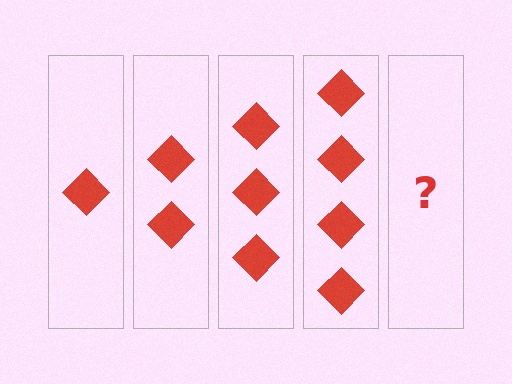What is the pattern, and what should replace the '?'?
The pattern is that each step adds one more diamond. The '?' should be 5 diamonds.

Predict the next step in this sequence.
The next step is 5 diamonds.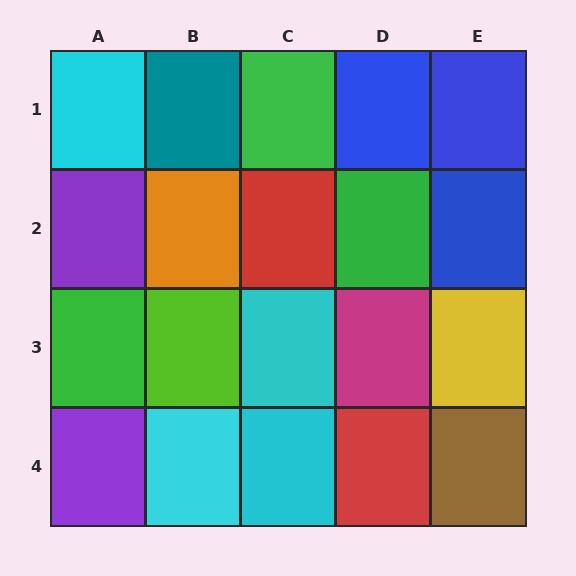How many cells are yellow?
1 cell is yellow.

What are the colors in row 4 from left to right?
Purple, cyan, cyan, red, brown.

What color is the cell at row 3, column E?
Yellow.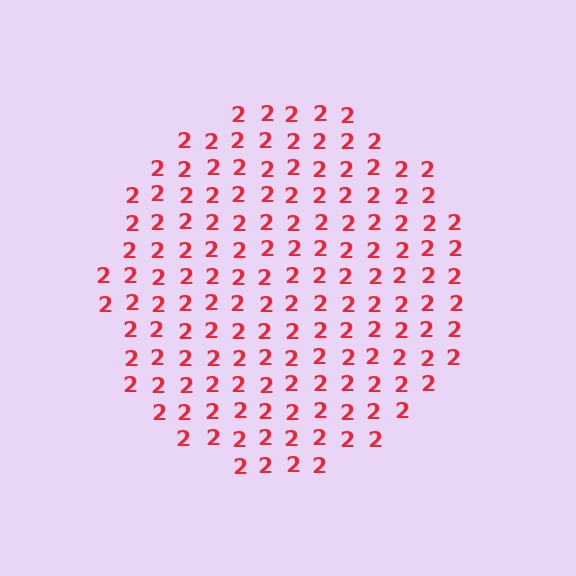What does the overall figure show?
The overall figure shows a circle.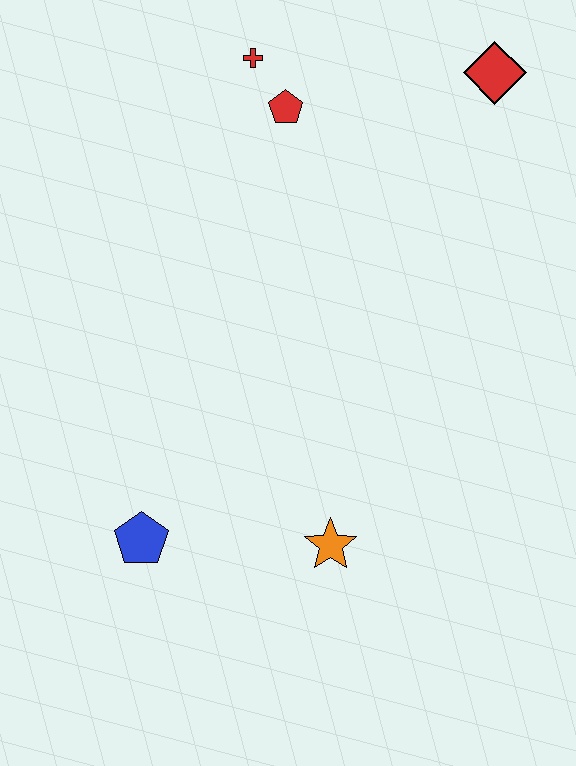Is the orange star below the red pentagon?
Yes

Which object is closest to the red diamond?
The red pentagon is closest to the red diamond.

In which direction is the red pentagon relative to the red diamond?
The red pentagon is to the left of the red diamond.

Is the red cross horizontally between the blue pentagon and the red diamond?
Yes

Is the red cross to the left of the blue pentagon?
No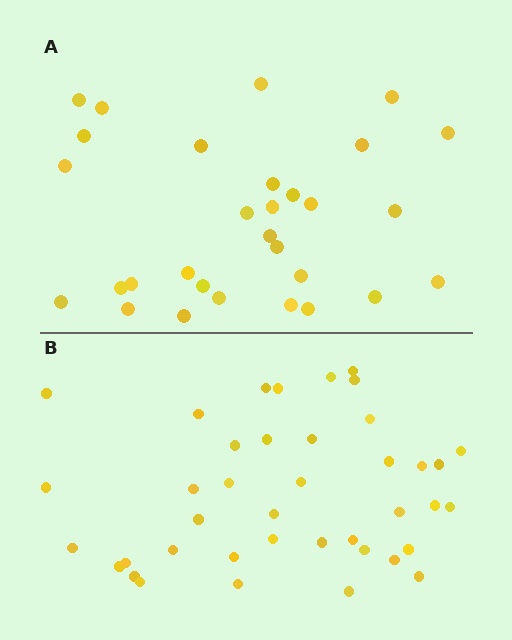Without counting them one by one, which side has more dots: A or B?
Region B (the bottom region) has more dots.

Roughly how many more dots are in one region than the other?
Region B has roughly 10 or so more dots than region A.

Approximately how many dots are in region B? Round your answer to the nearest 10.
About 40 dots.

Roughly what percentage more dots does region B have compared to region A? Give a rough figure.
About 35% more.